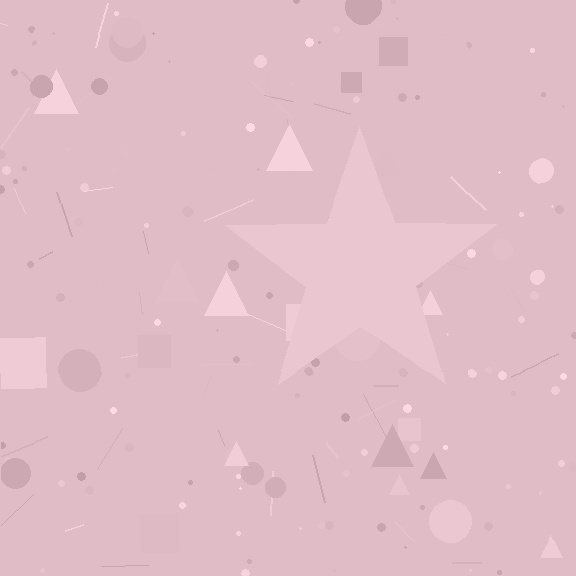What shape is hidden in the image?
A star is hidden in the image.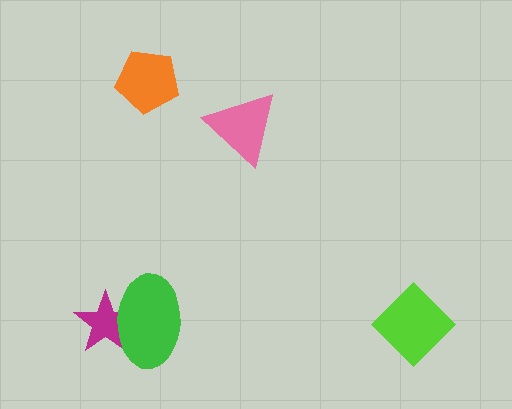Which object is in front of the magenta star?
The green ellipse is in front of the magenta star.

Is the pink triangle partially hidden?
No, no other shape covers it.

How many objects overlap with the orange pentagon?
0 objects overlap with the orange pentagon.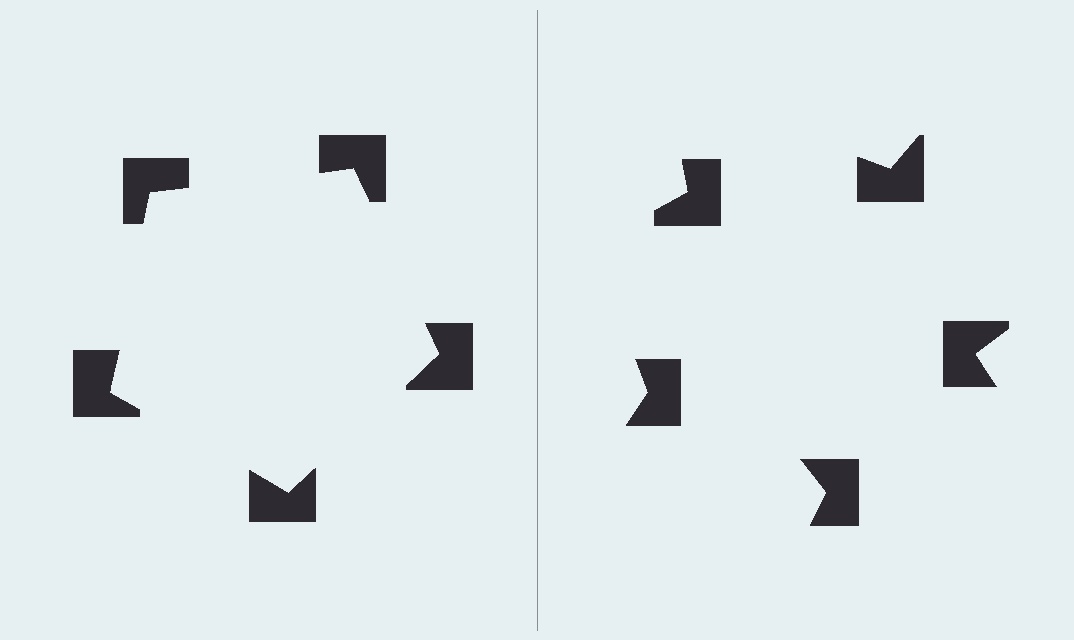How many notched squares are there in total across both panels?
10 — 5 on each side.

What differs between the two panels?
The notched squares are positioned identically on both sides; only the wedge orientations differ. On the left they align to a pentagon; on the right they are misaligned.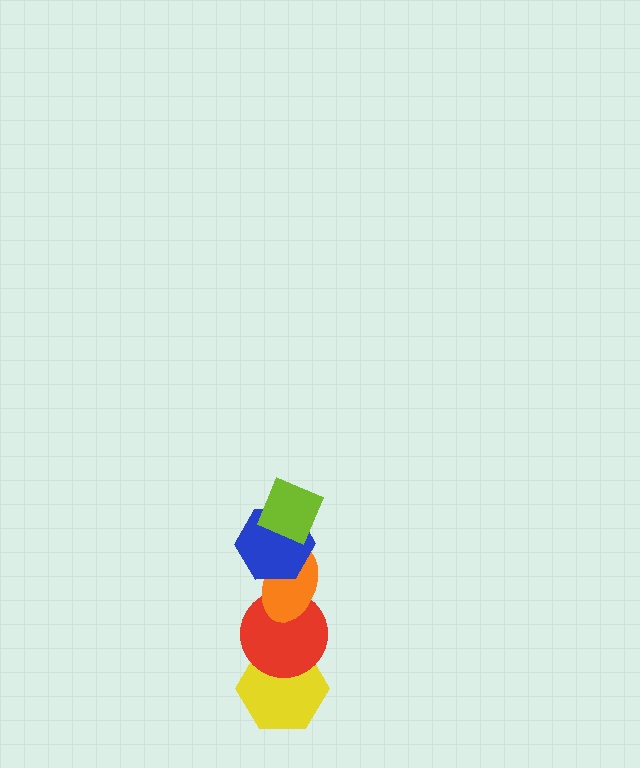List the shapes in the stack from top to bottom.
From top to bottom: the lime diamond, the blue hexagon, the orange ellipse, the red circle, the yellow hexagon.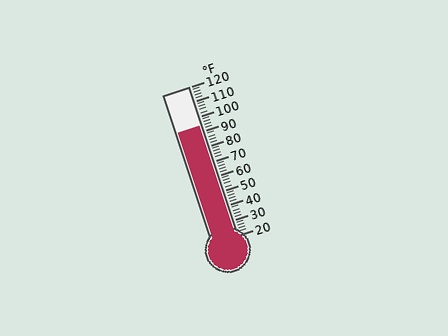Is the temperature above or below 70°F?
The temperature is above 70°F.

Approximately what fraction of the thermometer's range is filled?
The thermometer is filled to approximately 75% of its range.